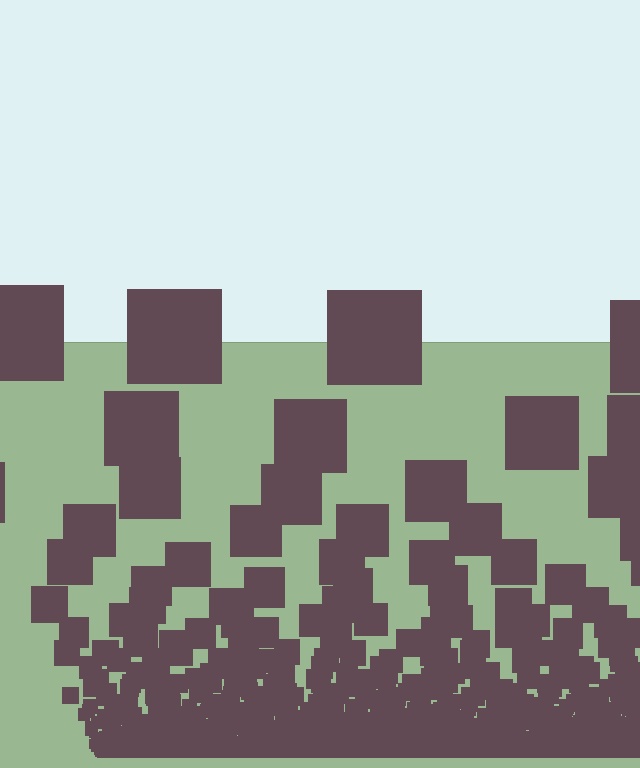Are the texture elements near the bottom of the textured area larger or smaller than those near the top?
Smaller. The gradient is inverted — elements near the bottom are smaller and denser.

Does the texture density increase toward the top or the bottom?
Density increases toward the bottom.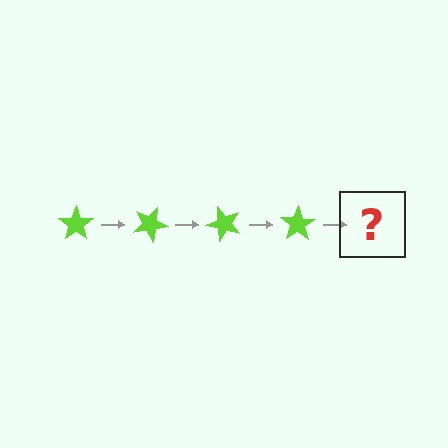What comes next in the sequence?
The next element should be a lime star rotated 100 degrees.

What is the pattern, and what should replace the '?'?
The pattern is that the star rotates 25 degrees each step. The '?' should be a lime star rotated 100 degrees.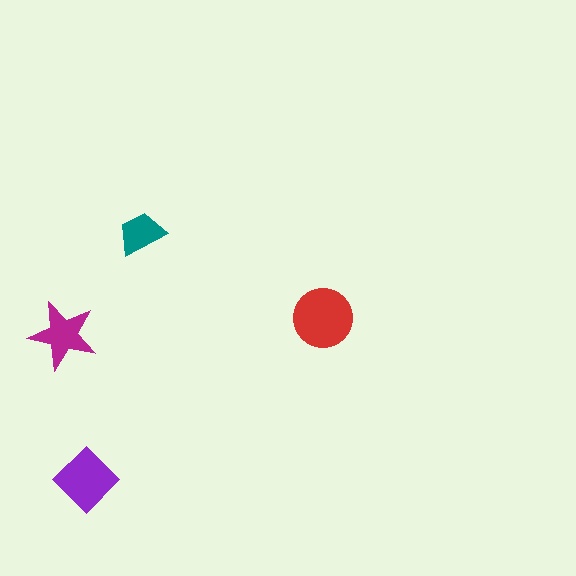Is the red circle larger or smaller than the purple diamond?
Larger.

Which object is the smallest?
The teal trapezoid.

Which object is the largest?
The red circle.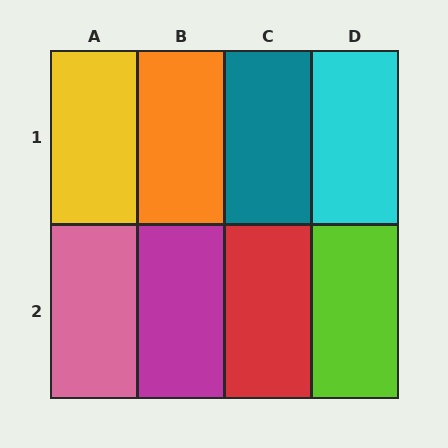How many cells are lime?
1 cell is lime.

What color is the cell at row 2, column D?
Lime.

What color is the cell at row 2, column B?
Magenta.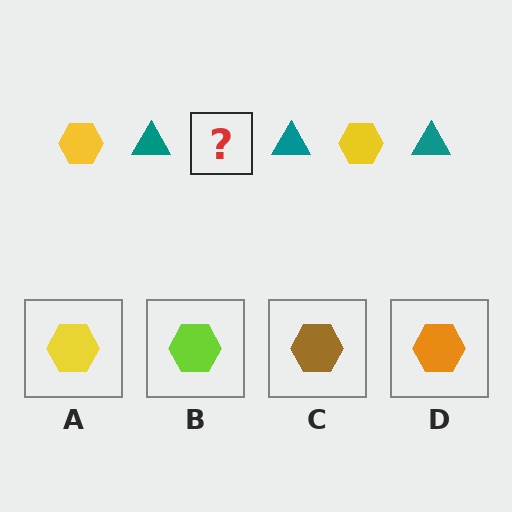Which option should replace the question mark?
Option A.